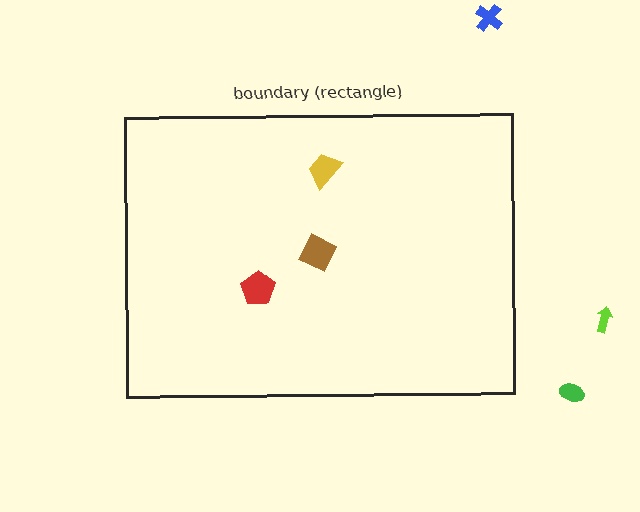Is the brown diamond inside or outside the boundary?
Inside.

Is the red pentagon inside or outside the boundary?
Inside.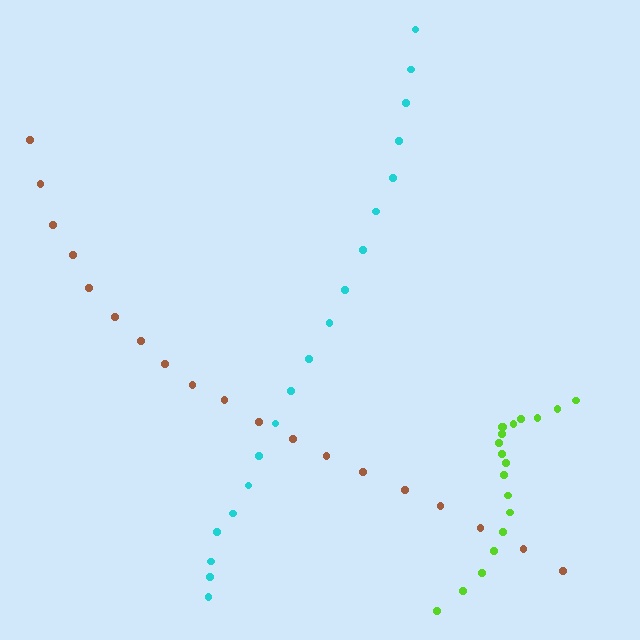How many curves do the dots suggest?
There are 3 distinct paths.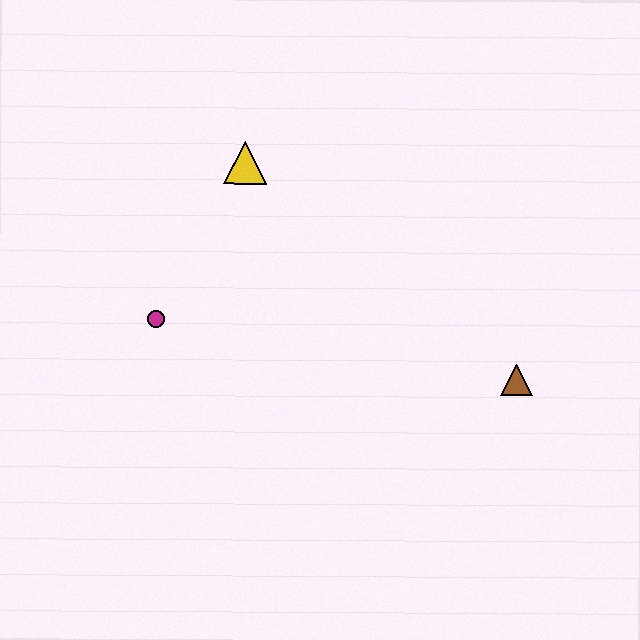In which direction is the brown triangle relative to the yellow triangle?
The brown triangle is to the right of the yellow triangle.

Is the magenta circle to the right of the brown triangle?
No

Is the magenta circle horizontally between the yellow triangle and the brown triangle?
No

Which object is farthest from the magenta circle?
The brown triangle is farthest from the magenta circle.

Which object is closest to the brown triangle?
The yellow triangle is closest to the brown triangle.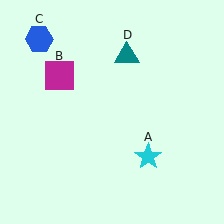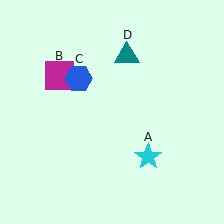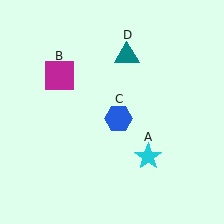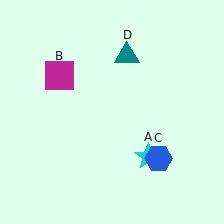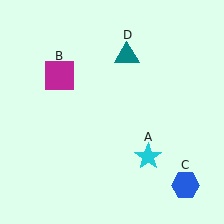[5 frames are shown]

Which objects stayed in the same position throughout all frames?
Cyan star (object A) and magenta square (object B) and teal triangle (object D) remained stationary.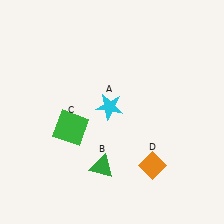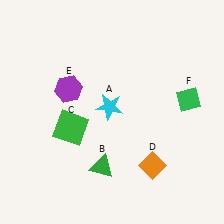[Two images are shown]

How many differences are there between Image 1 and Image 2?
There are 2 differences between the two images.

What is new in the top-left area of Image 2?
A purple hexagon (E) was added in the top-left area of Image 2.